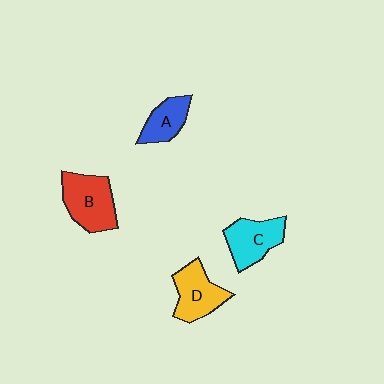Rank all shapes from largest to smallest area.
From largest to smallest: B (red), D (yellow), C (cyan), A (blue).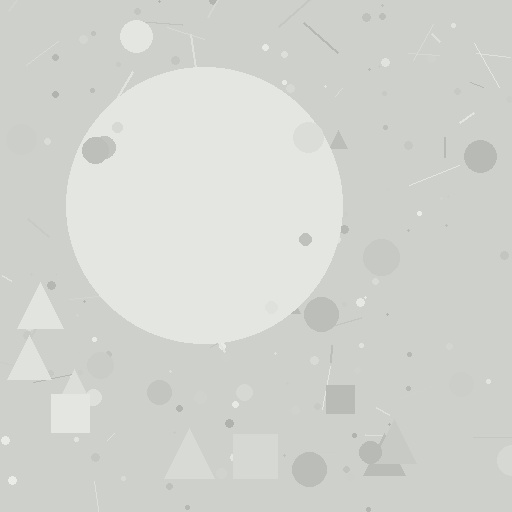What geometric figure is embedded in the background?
A circle is embedded in the background.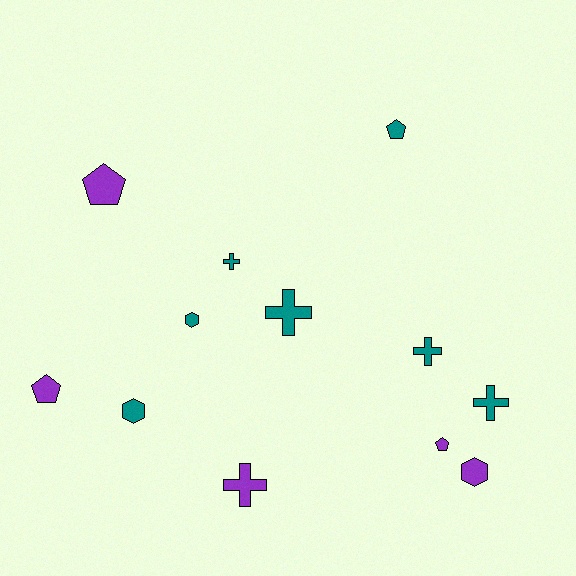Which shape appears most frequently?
Cross, with 5 objects.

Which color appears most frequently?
Teal, with 7 objects.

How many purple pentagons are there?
There are 3 purple pentagons.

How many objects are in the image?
There are 12 objects.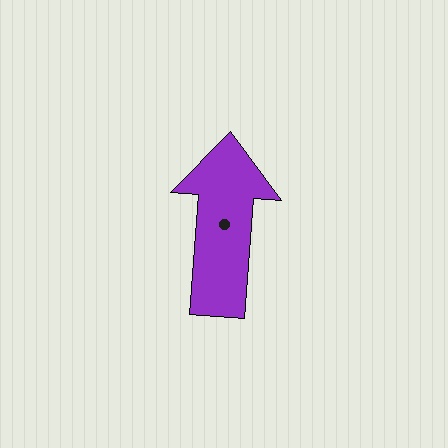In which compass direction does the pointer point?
North.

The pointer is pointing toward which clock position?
Roughly 12 o'clock.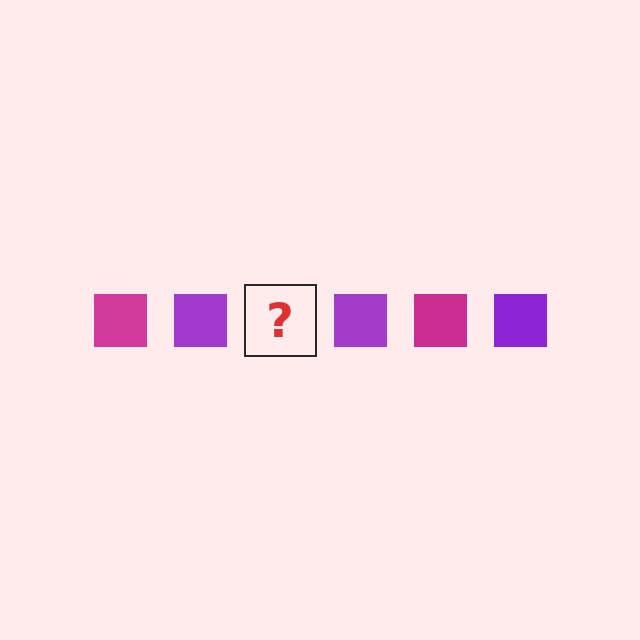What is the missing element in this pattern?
The missing element is a magenta square.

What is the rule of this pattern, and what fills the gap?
The rule is that the pattern cycles through magenta, purple squares. The gap should be filled with a magenta square.